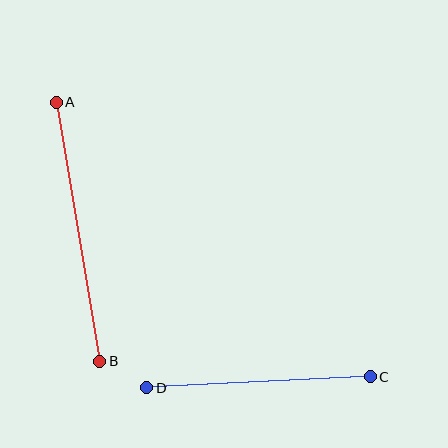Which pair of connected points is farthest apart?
Points A and B are farthest apart.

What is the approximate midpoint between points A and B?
The midpoint is at approximately (78, 232) pixels.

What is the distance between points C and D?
The distance is approximately 224 pixels.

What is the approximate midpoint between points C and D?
The midpoint is at approximately (259, 382) pixels.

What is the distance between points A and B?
The distance is approximately 262 pixels.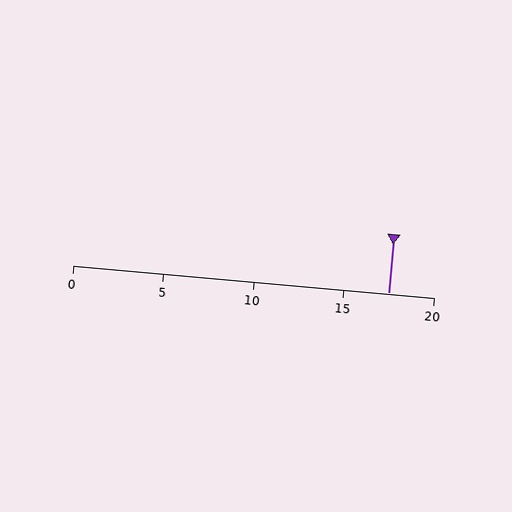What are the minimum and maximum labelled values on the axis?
The axis runs from 0 to 20.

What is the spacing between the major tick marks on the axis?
The major ticks are spaced 5 apart.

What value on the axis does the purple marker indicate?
The marker indicates approximately 17.5.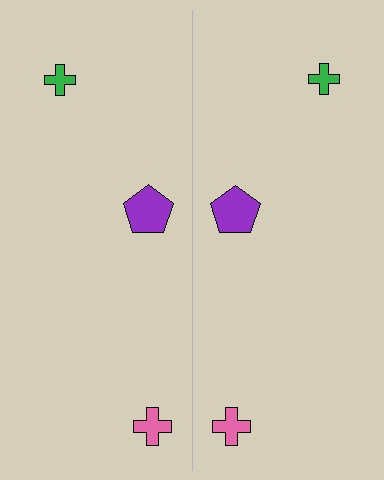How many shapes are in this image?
There are 6 shapes in this image.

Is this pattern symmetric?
Yes, this pattern has bilateral (reflection) symmetry.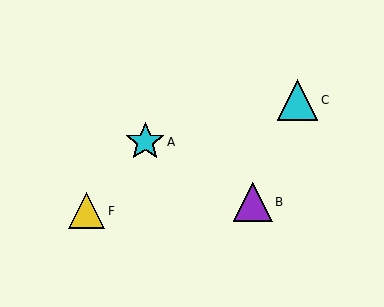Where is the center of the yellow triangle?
The center of the yellow triangle is at (87, 211).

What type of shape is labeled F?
Shape F is a yellow triangle.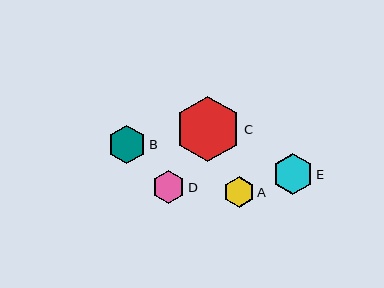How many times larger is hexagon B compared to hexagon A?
Hexagon B is approximately 1.2 times the size of hexagon A.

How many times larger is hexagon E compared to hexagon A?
Hexagon E is approximately 1.3 times the size of hexagon A.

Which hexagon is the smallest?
Hexagon A is the smallest with a size of approximately 31 pixels.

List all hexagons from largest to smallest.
From largest to smallest: C, E, B, D, A.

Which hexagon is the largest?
Hexagon C is the largest with a size of approximately 66 pixels.